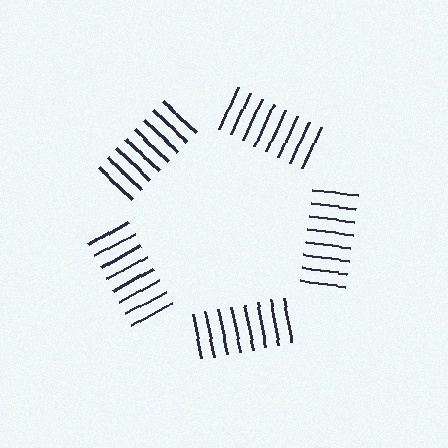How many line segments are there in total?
40 — 8 along each of the 5 edges.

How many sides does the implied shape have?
5 sides — the line-ends trace a pentagon.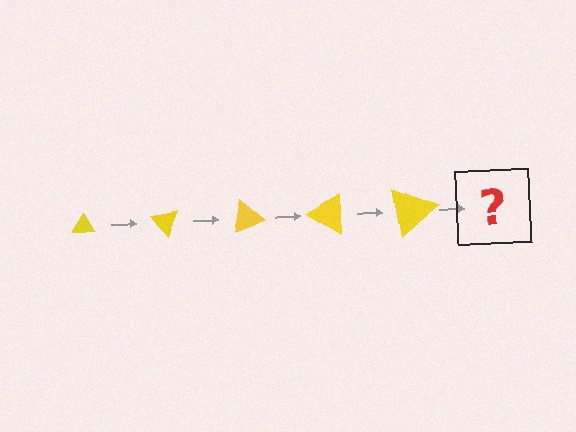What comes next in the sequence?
The next element should be a triangle, larger than the previous one and rotated 250 degrees from the start.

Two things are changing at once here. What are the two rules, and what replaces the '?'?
The two rules are that the triangle grows larger each step and it rotates 50 degrees each step. The '?' should be a triangle, larger than the previous one and rotated 250 degrees from the start.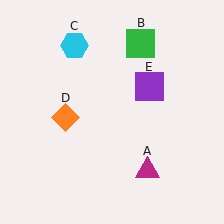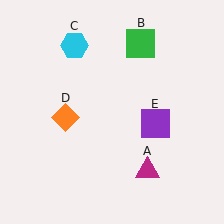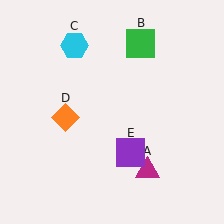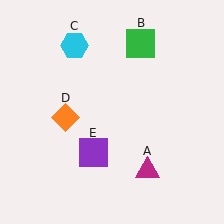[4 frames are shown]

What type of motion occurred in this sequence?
The purple square (object E) rotated clockwise around the center of the scene.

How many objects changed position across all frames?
1 object changed position: purple square (object E).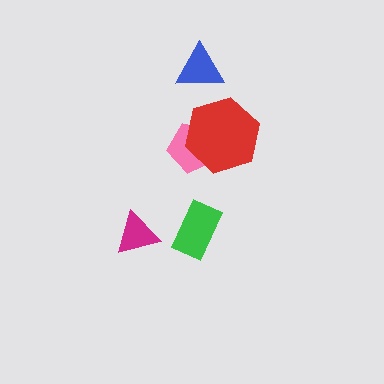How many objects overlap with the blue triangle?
0 objects overlap with the blue triangle.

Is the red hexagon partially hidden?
No, no other shape covers it.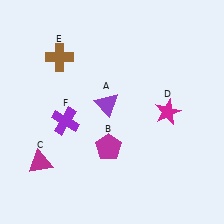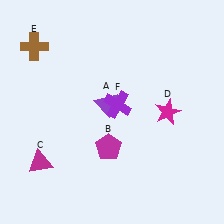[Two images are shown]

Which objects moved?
The objects that moved are: the brown cross (E), the purple cross (F).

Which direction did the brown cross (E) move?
The brown cross (E) moved left.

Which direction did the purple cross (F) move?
The purple cross (F) moved right.